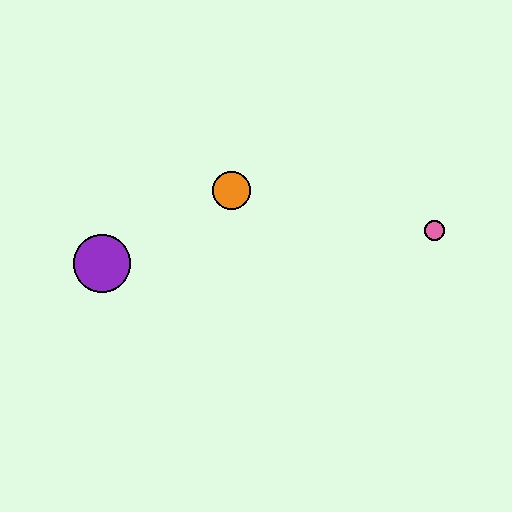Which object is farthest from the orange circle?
The pink circle is farthest from the orange circle.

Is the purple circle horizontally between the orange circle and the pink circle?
No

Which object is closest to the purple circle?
The orange circle is closest to the purple circle.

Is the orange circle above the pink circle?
Yes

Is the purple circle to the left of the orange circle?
Yes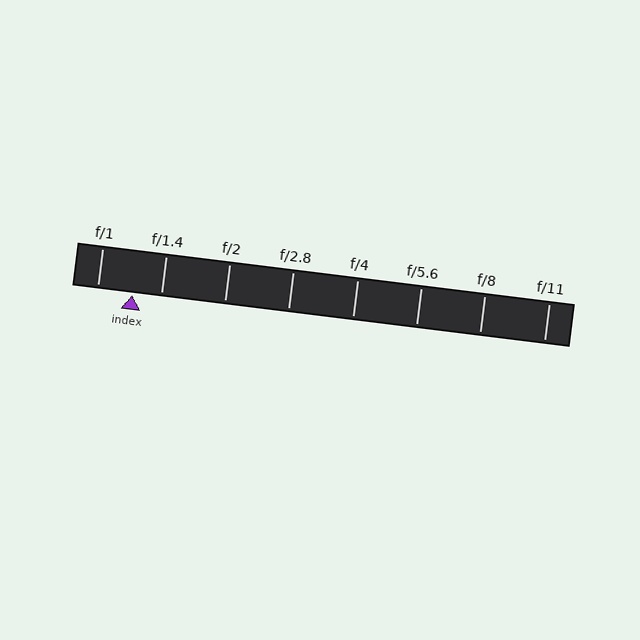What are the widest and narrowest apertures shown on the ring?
The widest aperture shown is f/1 and the narrowest is f/11.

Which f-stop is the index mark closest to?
The index mark is closest to f/1.4.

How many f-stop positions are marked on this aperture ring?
There are 8 f-stop positions marked.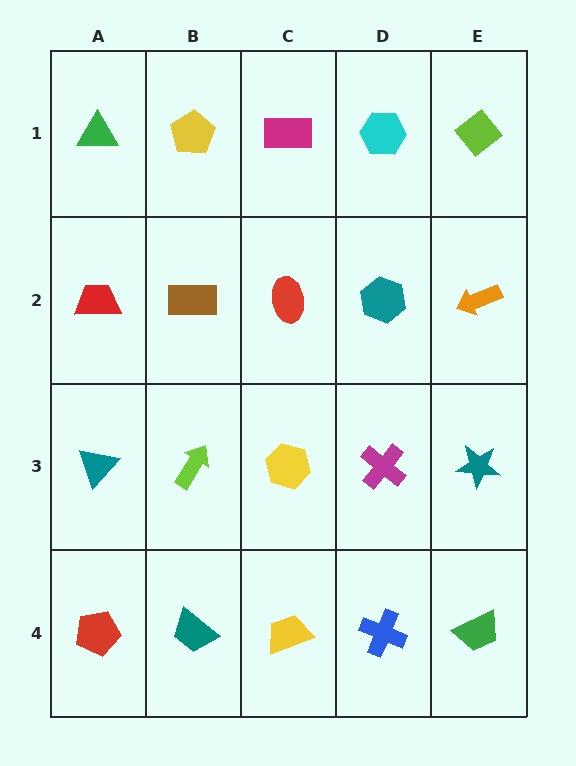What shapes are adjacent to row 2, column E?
A lime diamond (row 1, column E), a teal star (row 3, column E), a teal hexagon (row 2, column D).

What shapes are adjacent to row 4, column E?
A teal star (row 3, column E), a blue cross (row 4, column D).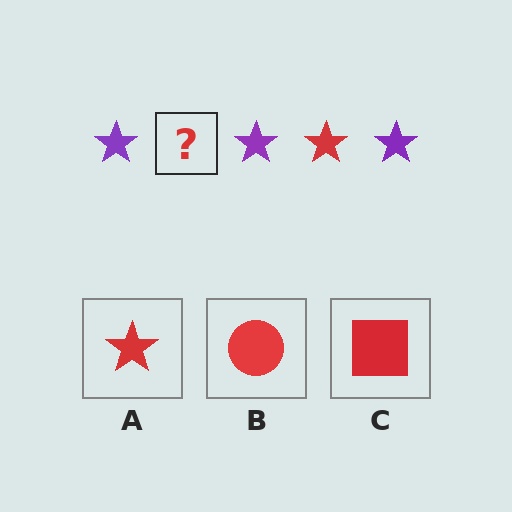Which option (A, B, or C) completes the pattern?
A.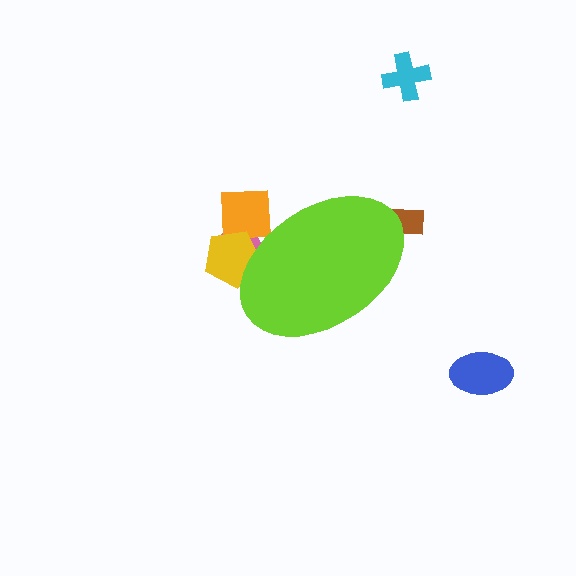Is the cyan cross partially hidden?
No, the cyan cross is fully visible.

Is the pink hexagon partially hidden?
Yes, the pink hexagon is partially hidden behind the lime ellipse.